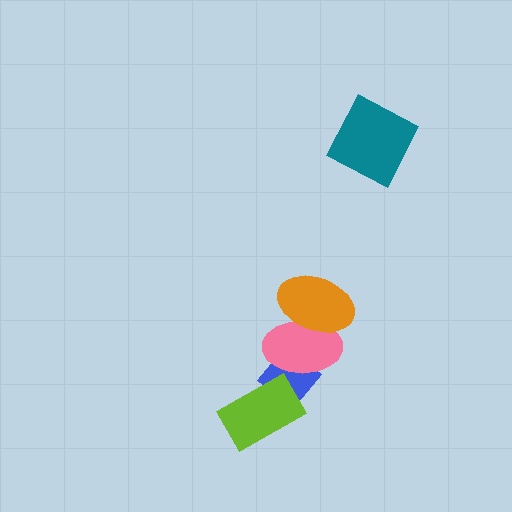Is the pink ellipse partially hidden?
Yes, it is partially covered by another shape.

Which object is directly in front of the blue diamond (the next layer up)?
The pink ellipse is directly in front of the blue diamond.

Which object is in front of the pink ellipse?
The orange ellipse is in front of the pink ellipse.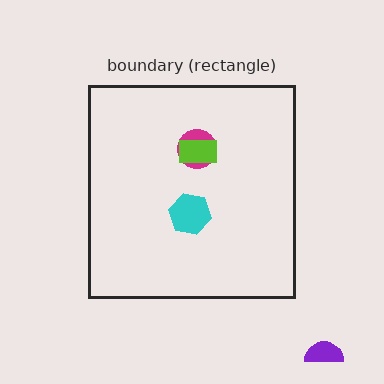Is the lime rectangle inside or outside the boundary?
Inside.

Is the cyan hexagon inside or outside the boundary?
Inside.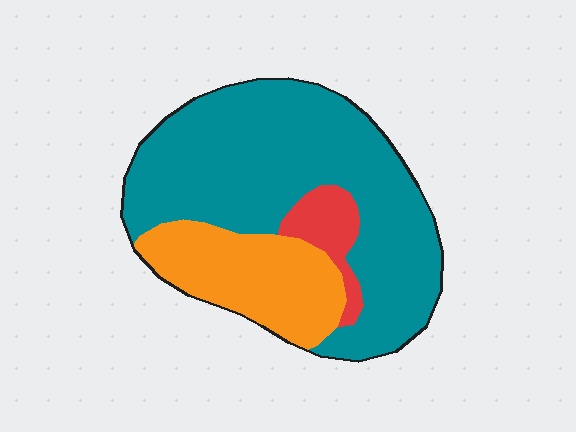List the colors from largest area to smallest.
From largest to smallest: teal, orange, red.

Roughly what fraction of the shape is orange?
Orange covers 25% of the shape.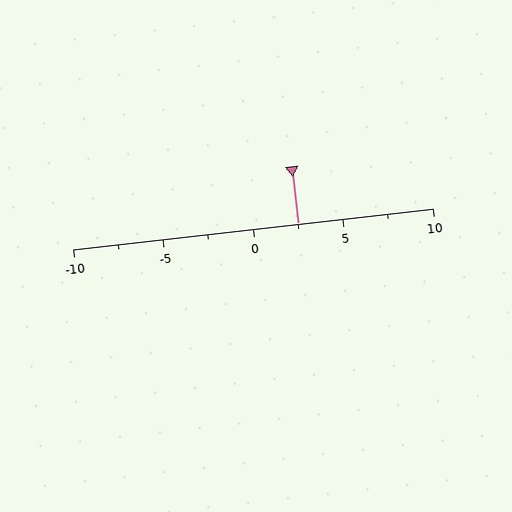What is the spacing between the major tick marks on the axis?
The major ticks are spaced 5 apart.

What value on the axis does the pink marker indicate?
The marker indicates approximately 2.5.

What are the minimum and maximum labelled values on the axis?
The axis runs from -10 to 10.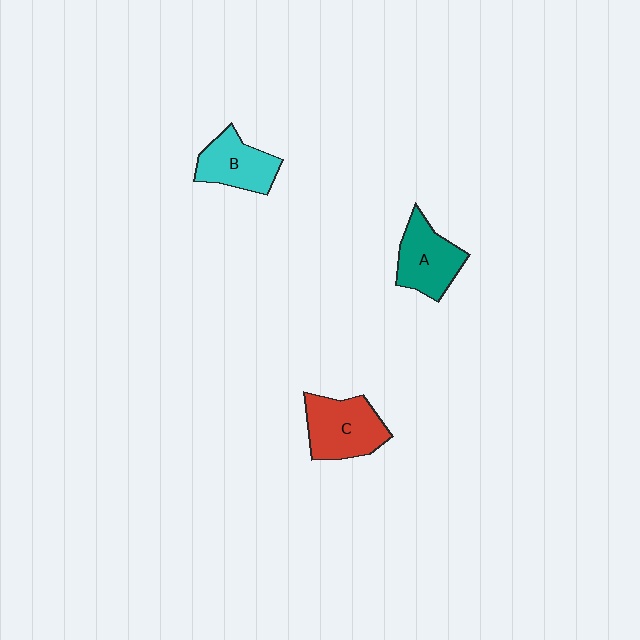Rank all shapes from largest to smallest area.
From largest to smallest: C (red), A (teal), B (cyan).